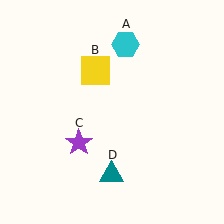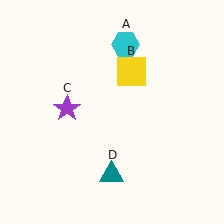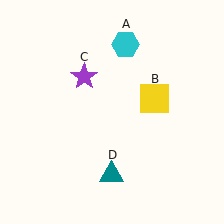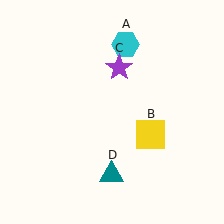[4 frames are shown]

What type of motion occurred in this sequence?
The yellow square (object B), purple star (object C) rotated clockwise around the center of the scene.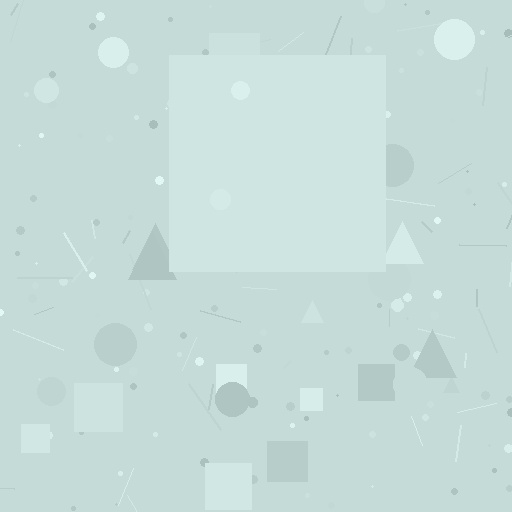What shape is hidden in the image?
A square is hidden in the image.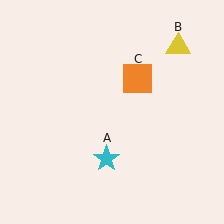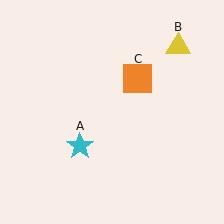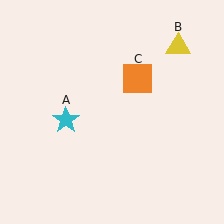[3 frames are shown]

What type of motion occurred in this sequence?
The cyan star (object A) rotated clockwise around the center of the scene.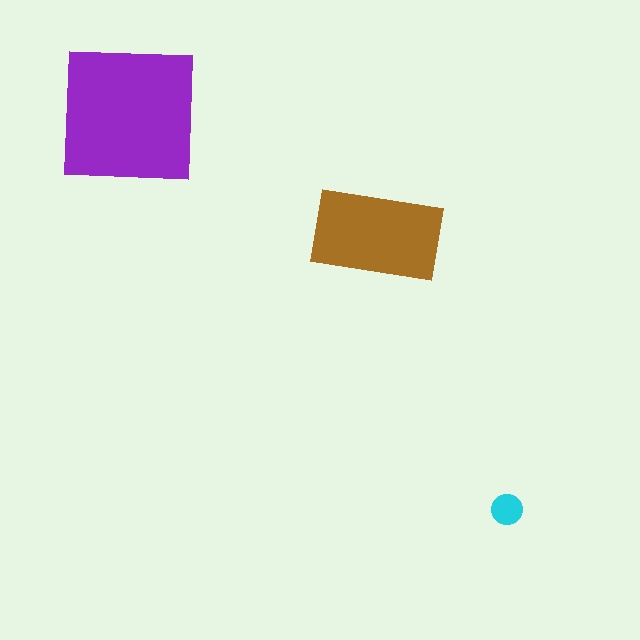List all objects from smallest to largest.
The cyan circle, the brown rectangle, the purple square.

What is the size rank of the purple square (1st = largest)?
1st.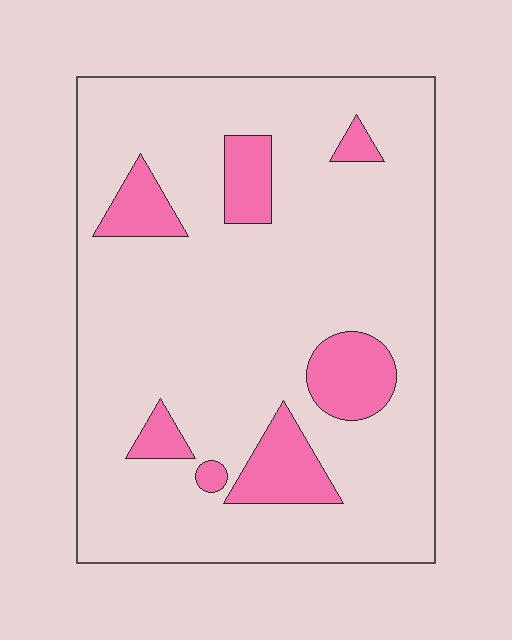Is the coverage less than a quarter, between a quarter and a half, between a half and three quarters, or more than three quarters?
Less than a quarter.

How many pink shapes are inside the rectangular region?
7.